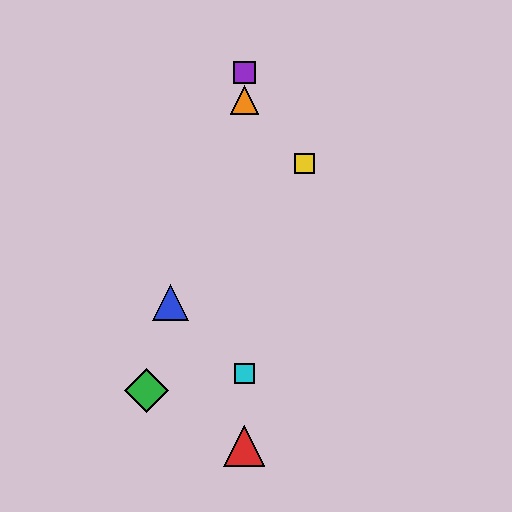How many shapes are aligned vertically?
4 shapes (the red triangle, the purple square, the orange triangle, the cyan square) are aligned vertically.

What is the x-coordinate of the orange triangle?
The orange triangle is at x≈244.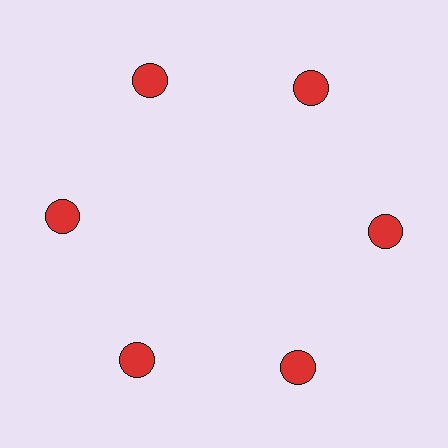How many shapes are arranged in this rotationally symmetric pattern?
There are 6 shapes, arranged in 6 groups of 1.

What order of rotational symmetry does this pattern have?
This pattern has 6-fold rotational symmetry.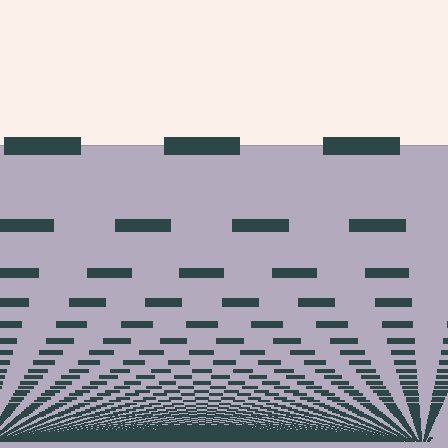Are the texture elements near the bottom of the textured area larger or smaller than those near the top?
Smaller. The gradient is inverted — elements near the bottom are smaller and denser.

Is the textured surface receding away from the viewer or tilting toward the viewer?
The surface appears to tilt toward the viewer. Texture elements get larger and sparser toward the top.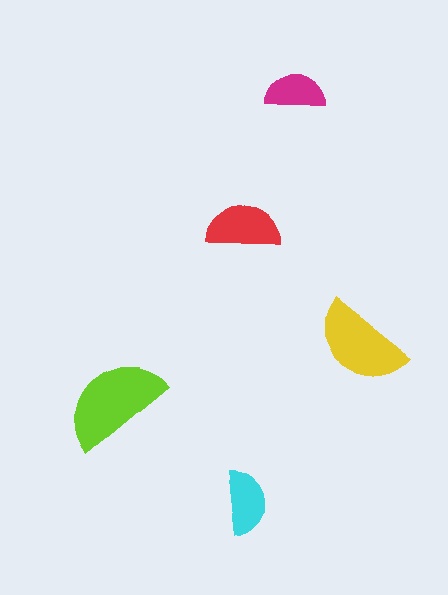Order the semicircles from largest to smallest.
the lime one, the yellow one, the red one, the cyan one, the magenta one.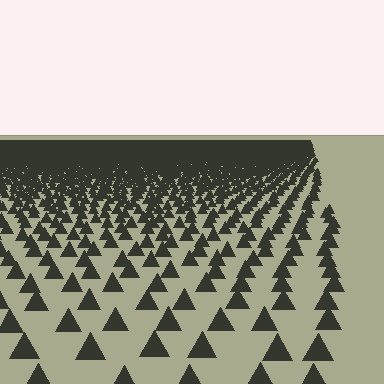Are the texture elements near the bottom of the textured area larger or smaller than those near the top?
Larger. Near the bottom, elements are closer to the viewer and appear at a bigger on-screen size.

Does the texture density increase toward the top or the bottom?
Density increases toward the top.